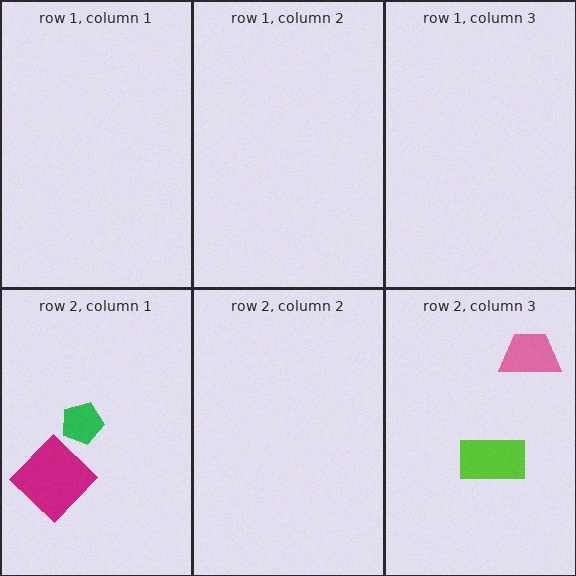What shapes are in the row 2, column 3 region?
The lime rectangle, the pink trapezoid.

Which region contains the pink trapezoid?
The row 2, column 3 region.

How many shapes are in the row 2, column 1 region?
2.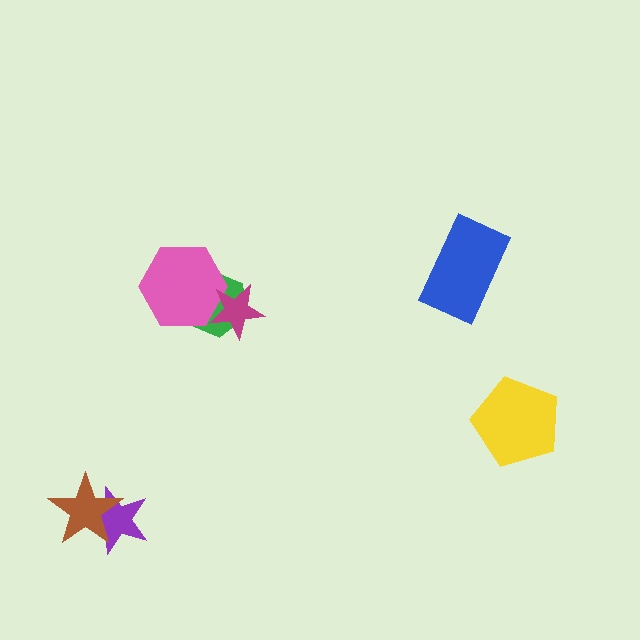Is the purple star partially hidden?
Yes, it is partially covered by another shape.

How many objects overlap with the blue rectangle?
0 objects overlap with the blue rectangle.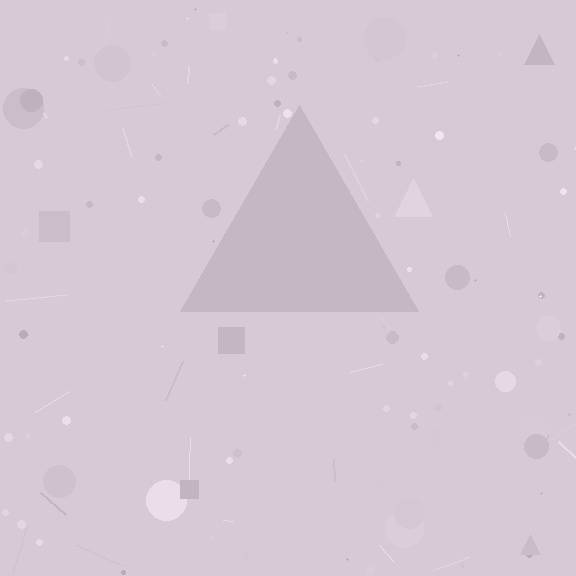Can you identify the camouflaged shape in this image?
The camouflaged shape is a triangle.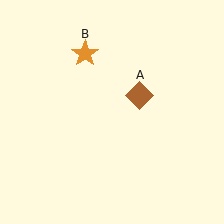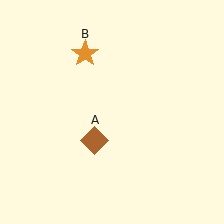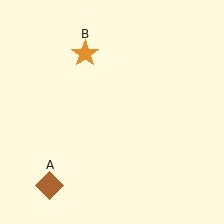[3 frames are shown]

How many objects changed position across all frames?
1 object changed position: brown diamond (object A).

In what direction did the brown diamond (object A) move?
The brown diamond (object A) moved down and to the left.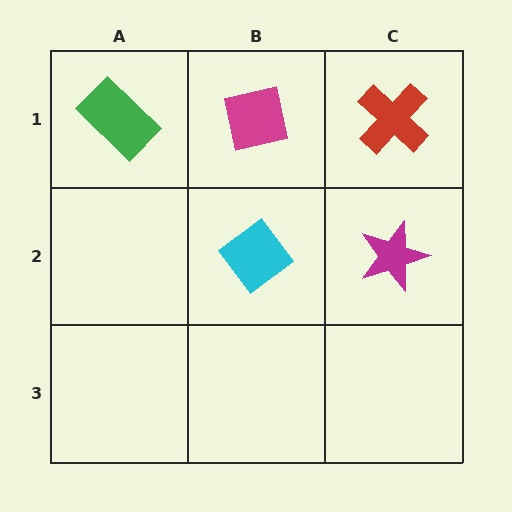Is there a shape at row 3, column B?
No, that cell is empty.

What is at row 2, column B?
A cyan diamond.